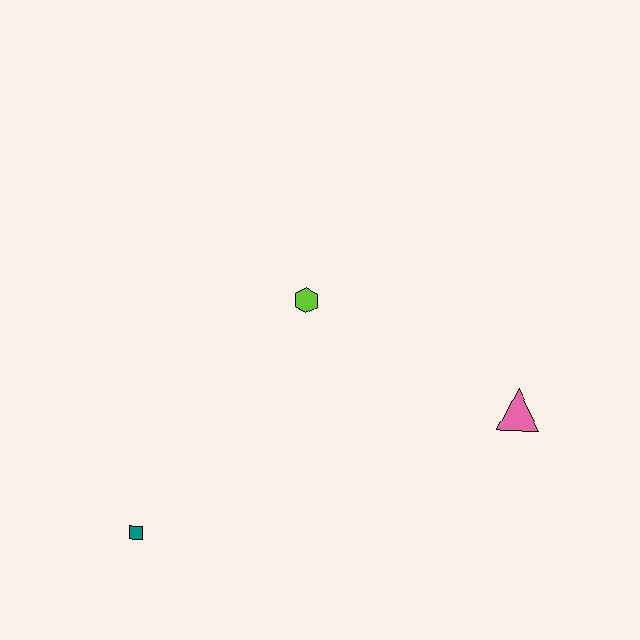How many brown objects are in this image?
There are no brown objects.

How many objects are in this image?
There are 3 objects.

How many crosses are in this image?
There are no crosses.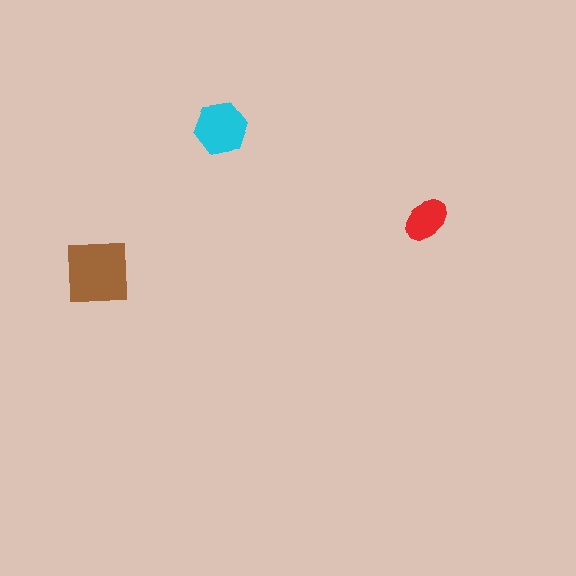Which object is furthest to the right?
The red ellipse is rightmost.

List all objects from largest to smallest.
The brown square, the cyan hexagon, the red ellipse.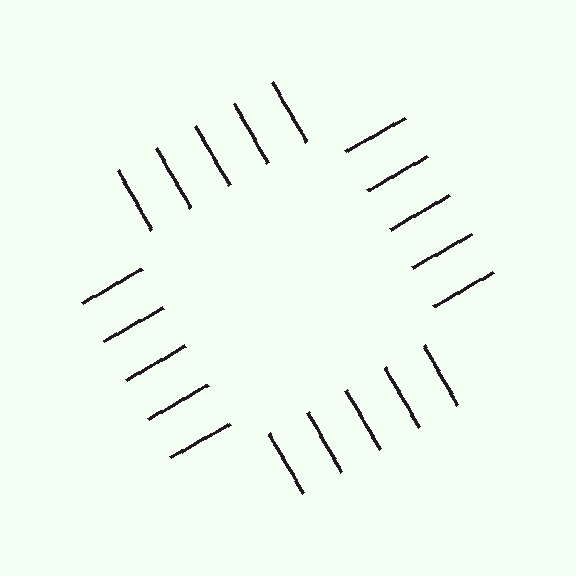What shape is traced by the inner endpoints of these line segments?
An illusory square — the line segments terminate on its edges but no continuous stroke is drawn.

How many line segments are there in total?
20 — 5 along each of the 4 edges.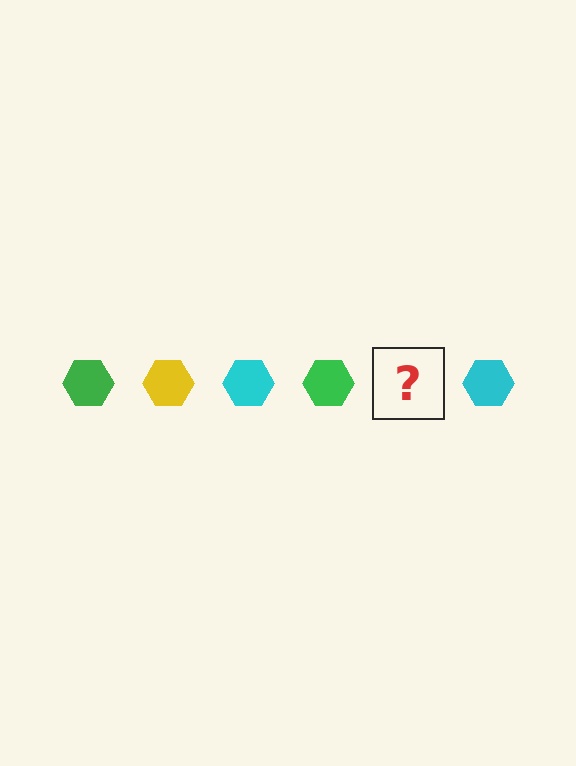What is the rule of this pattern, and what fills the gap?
The rule is that the pattern cycles through green, yellow, cyan hexagons. The gap should be filled with a yellow hexagon.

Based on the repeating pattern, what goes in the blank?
The blank should be a yellow hexagon.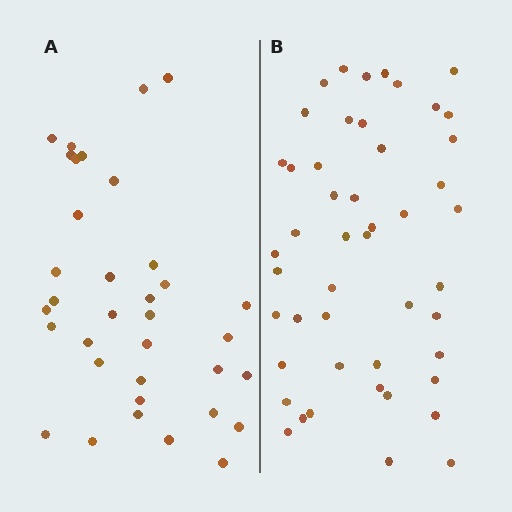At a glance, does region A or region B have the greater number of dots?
Region B (the right region) has more dots.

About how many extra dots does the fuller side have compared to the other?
Region B has approximately 15 more dots than region A.